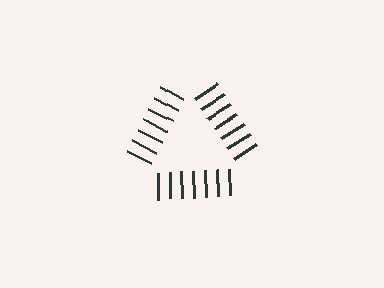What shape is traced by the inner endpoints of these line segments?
An illusory triangle — the line segments terminate on its edges but no continuous stroke is drawn.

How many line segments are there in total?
21 — 7 along each of the 3 edges.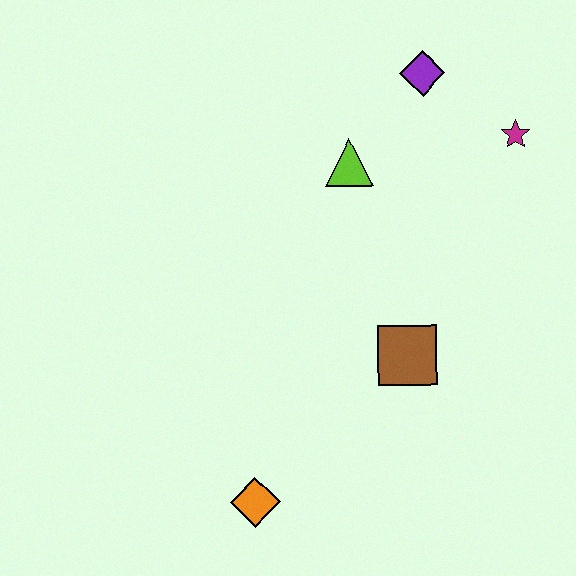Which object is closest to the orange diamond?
The brown square is closest to the orange diamond.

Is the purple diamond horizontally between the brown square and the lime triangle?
No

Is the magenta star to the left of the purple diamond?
No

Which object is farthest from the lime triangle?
The orange diamond is farthest from the lime triangle.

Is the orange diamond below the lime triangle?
Yes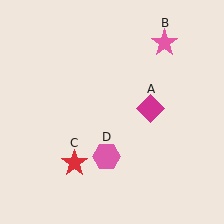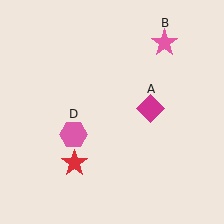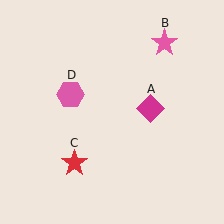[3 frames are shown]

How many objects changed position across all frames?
1 object changed position: pink hexagon (object D).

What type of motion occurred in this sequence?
The pink hexagon (object D) rotated clockwise around the center of the scene.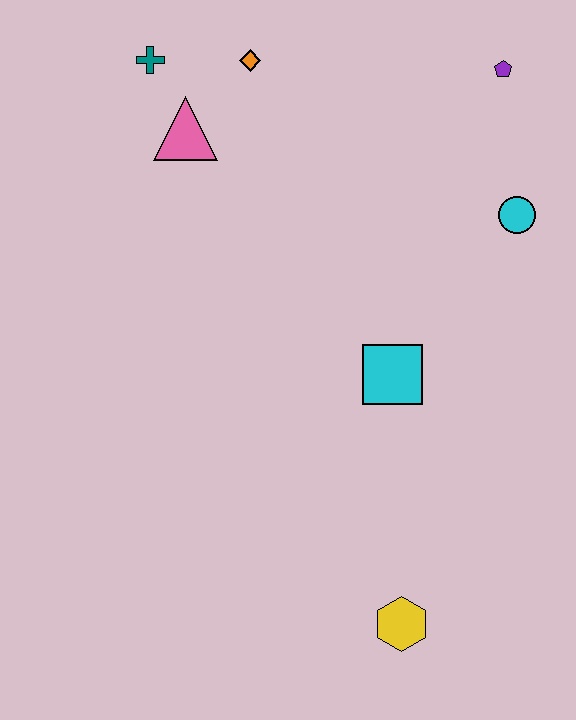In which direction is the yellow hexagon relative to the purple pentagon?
The yellow hexagon is below the purple pentagon.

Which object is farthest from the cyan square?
The teal cross is farthest from the cyan square.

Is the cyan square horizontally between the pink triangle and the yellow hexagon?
Yes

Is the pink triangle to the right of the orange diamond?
No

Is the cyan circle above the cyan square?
Yes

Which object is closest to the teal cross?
The pink triangle is closest to the teal cross.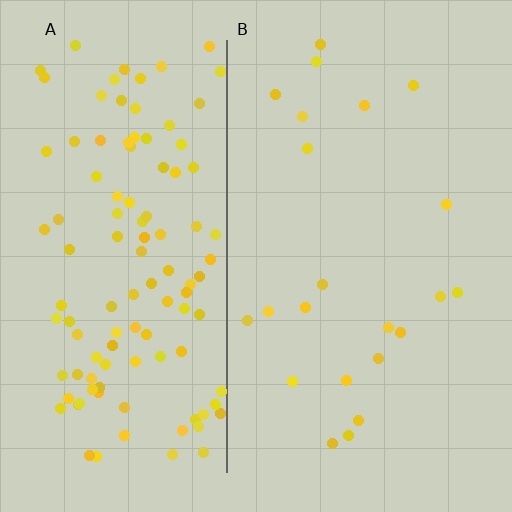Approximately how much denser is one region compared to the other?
Approximately 5.2× — region A over region B.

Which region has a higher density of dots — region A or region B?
A (the left).